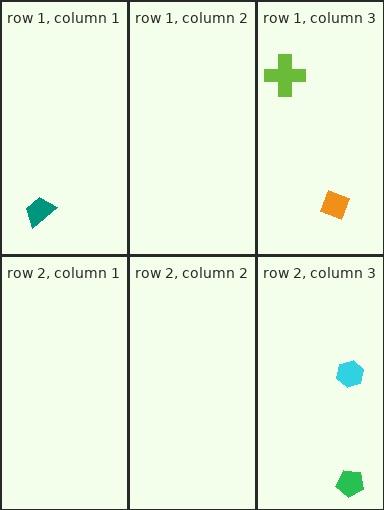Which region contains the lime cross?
The row 1, column 3 region.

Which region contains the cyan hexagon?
The row 2, column 3 region.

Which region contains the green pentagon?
The row 2, column 3 region.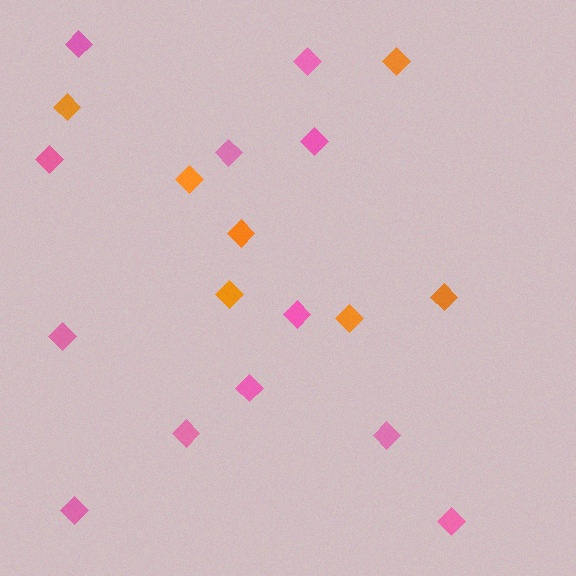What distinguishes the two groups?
There are 2 groups: one group of pink diamonds (12) and one group of orange diamonds (7).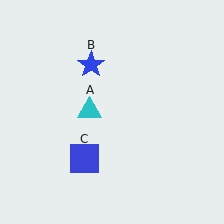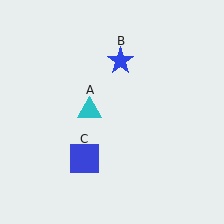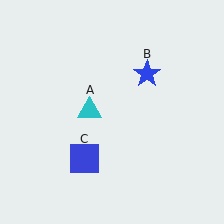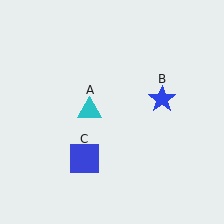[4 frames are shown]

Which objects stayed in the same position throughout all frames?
Cyan triangle (object A) and blue square (object C) remained stationary.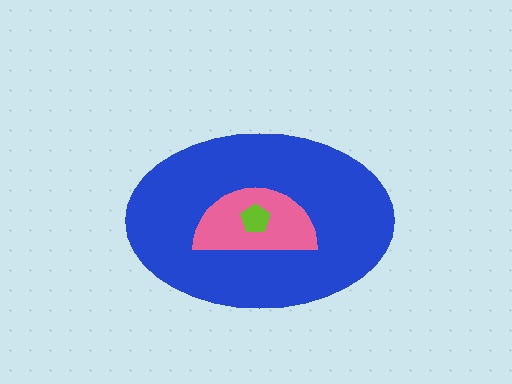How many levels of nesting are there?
3.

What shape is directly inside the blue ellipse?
The pink semicircle.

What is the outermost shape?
The blue ellipse.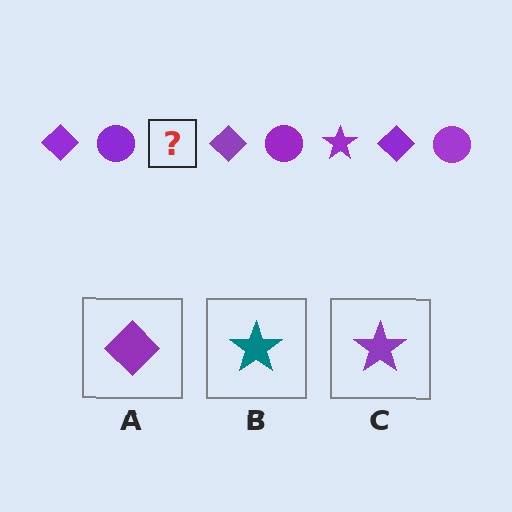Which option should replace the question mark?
Option C.